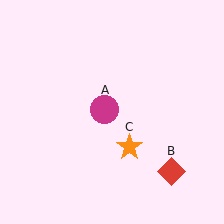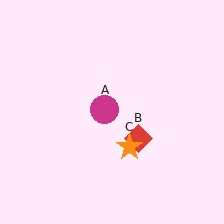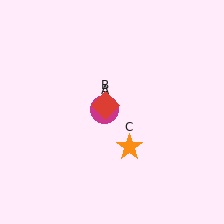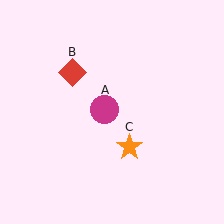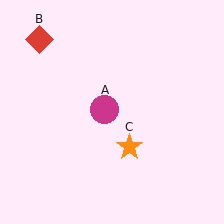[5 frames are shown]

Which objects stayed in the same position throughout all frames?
Magenta circle (object A) and orange star (object C) remained stationary.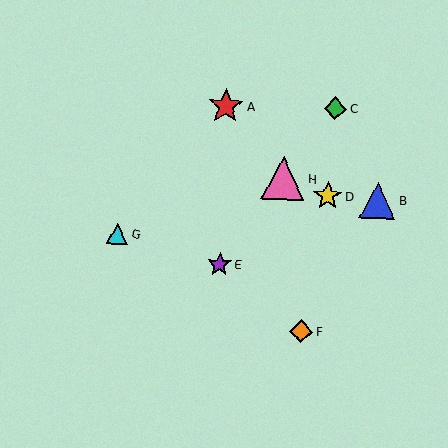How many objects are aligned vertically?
2 objects (A, E) are aligned vertically.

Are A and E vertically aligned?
Yes, both are at x≈226.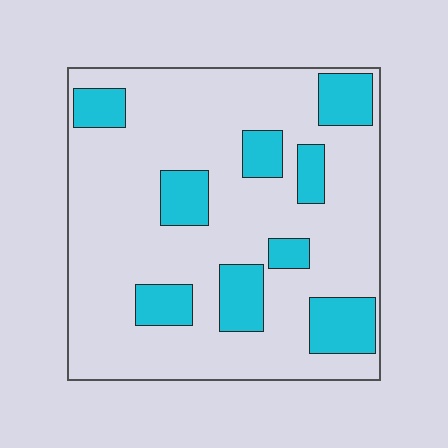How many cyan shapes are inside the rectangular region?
9.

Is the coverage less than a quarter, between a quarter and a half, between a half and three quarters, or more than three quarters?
Less than a quarter.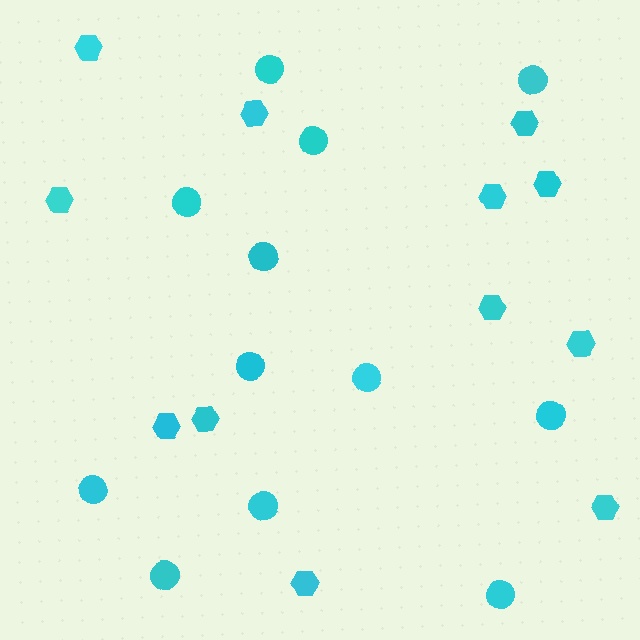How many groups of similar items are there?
There are 2 groups: one group of hexagons (12) and one group of circles (12).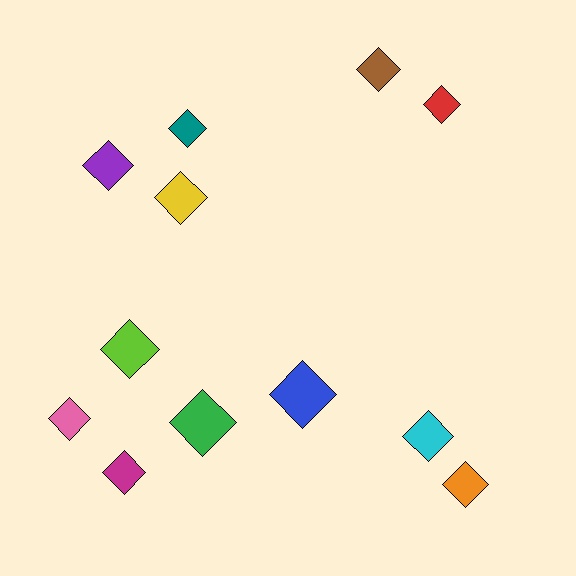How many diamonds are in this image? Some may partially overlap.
There are 12 diamonds.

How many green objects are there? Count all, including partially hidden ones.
There is 1 green object.